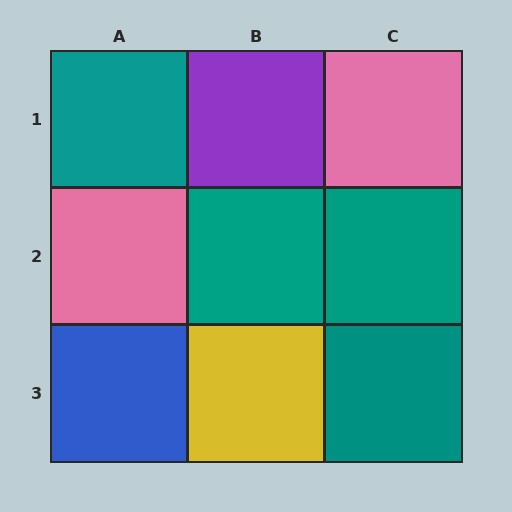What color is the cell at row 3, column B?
Yellow.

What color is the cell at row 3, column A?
Blue.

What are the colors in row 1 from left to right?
Teal, purple, pink.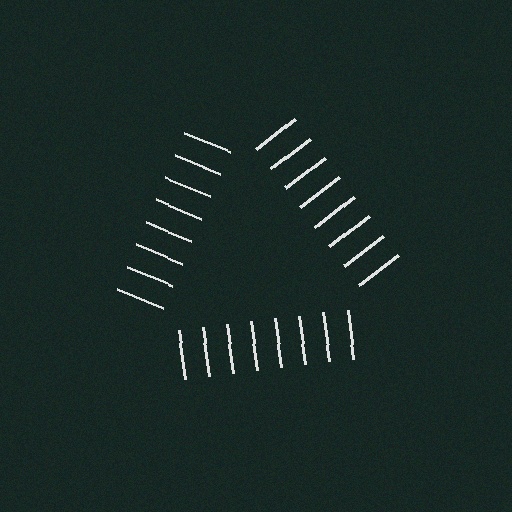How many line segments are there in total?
24 — 8 along each of the 3 edges.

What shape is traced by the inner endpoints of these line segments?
An illusory triangle — the line segments terminate on its edges but no continuous stroke is drawn.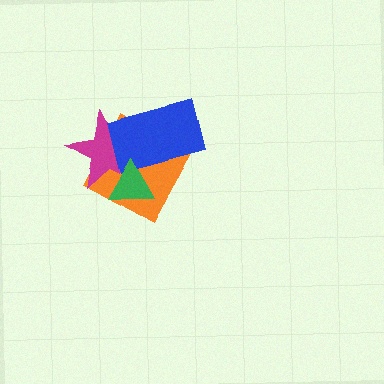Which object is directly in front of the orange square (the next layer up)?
The magenta star is directly in front of the orange square.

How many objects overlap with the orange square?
3 objects overlap with the orange square.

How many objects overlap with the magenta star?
3 objects overlap with the magenta star.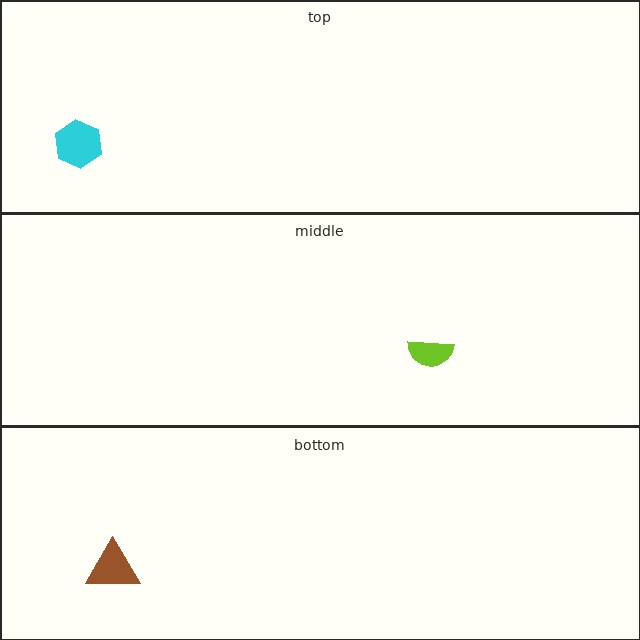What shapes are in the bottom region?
The brown triangle.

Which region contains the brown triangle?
The bottom region.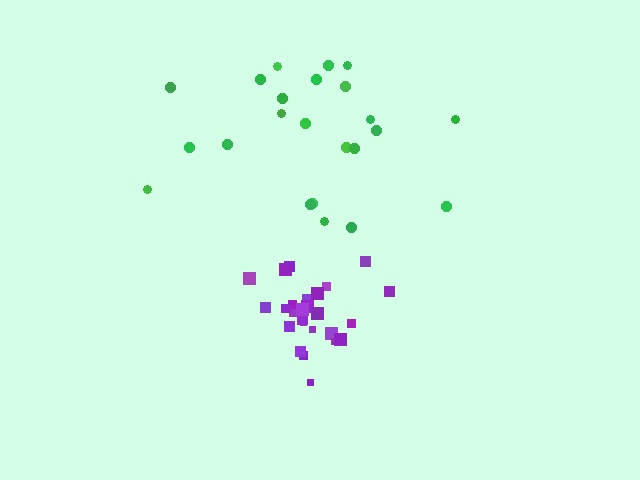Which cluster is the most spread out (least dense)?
Green.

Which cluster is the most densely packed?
Purple.